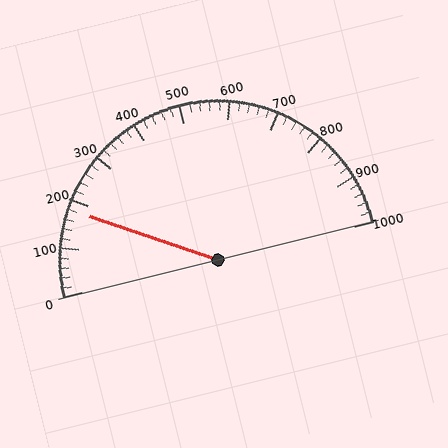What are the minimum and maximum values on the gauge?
The gauge ranges from 0 to 1000.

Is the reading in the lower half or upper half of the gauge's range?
The reading is in the lower half of the range (0 to 1000).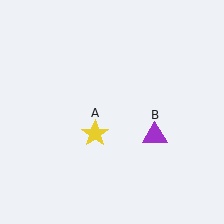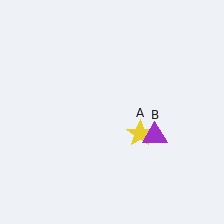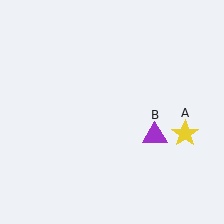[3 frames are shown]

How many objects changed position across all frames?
1 object changed position: yellow star (object A).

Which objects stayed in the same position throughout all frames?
Purple triangle (object B) remained stationary.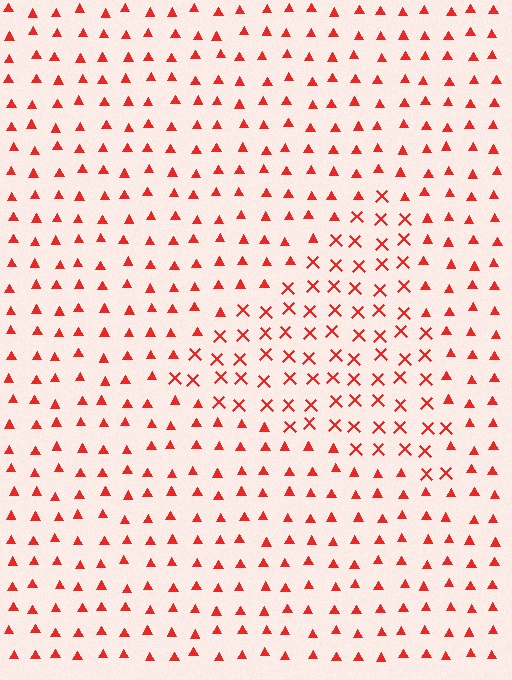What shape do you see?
I see a triangle.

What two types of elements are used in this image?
The image uses X marks inside the triangle region and triangles outside it.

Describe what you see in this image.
The image is filled with small red elements arranged in a uniform grid. A triangle-shaped region contains X marks, while the surrounding area contains triangles. The boundary is defined purely by the change in element shape.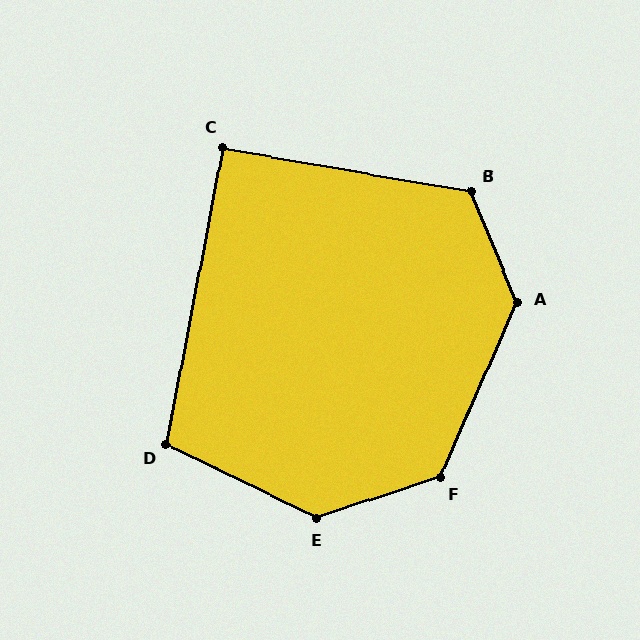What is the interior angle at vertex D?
Approximately 105 degrees (obtuse).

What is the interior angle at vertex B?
Approximately 123 degrees (obtuse).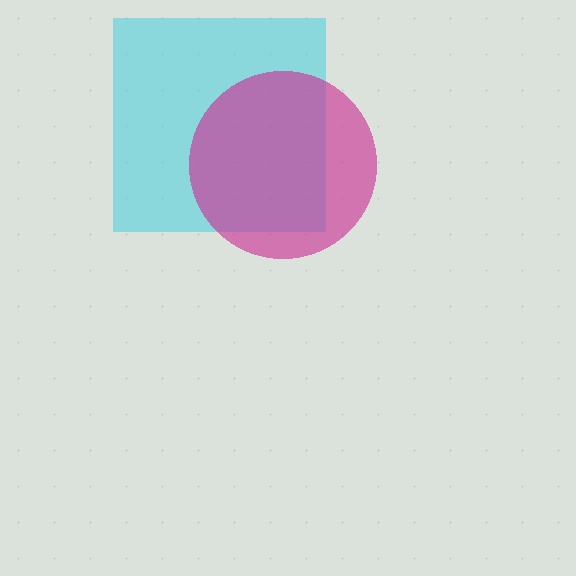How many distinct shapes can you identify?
There are 2 distinct shapes: a cyan square, a magenta circle.